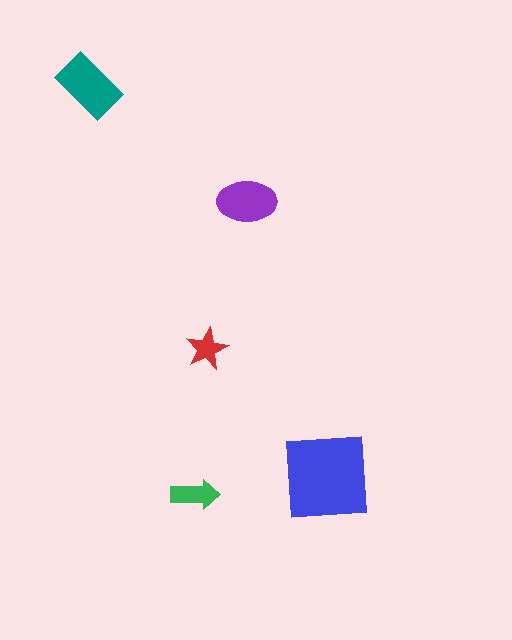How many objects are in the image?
There are 5 objects in the image.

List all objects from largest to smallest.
The blue square, the teal rectangle, the purple ellipse, the green arrow, the red star.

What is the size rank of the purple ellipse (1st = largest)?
3rd.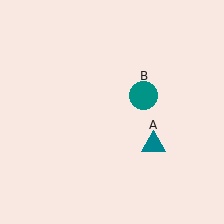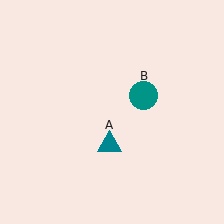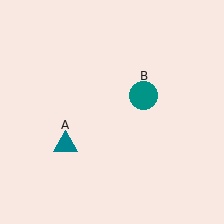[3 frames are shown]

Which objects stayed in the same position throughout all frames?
Teal circle (object B) remained stationary.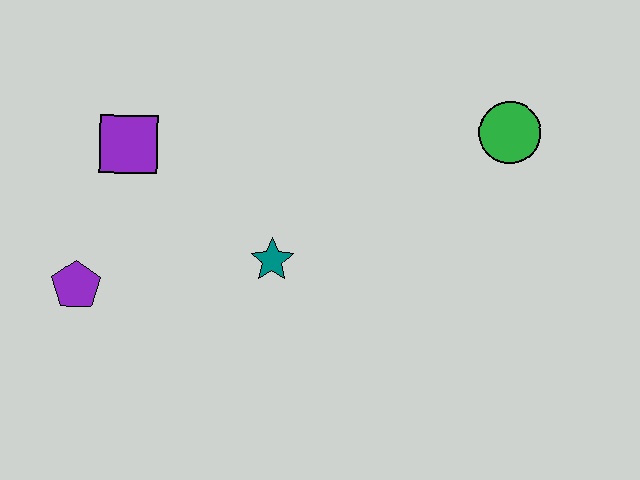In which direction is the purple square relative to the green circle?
The purple square is to the left of the green circle.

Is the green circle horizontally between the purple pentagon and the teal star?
No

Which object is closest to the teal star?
The purple square is closest to the teal star.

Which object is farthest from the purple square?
The green circle is farthest from the purple square.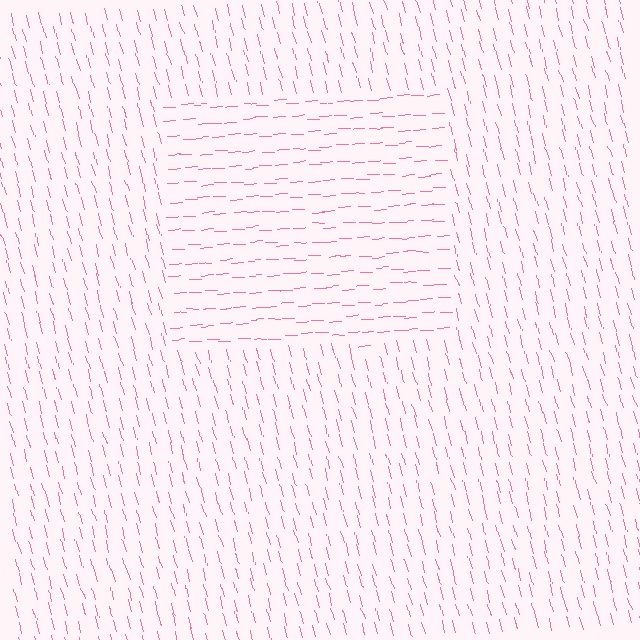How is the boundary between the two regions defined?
The boundary is defined purely by a change in line orientation (approximately 77 degrees difference). All lines are the same color and thickness.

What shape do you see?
I see a rectangle.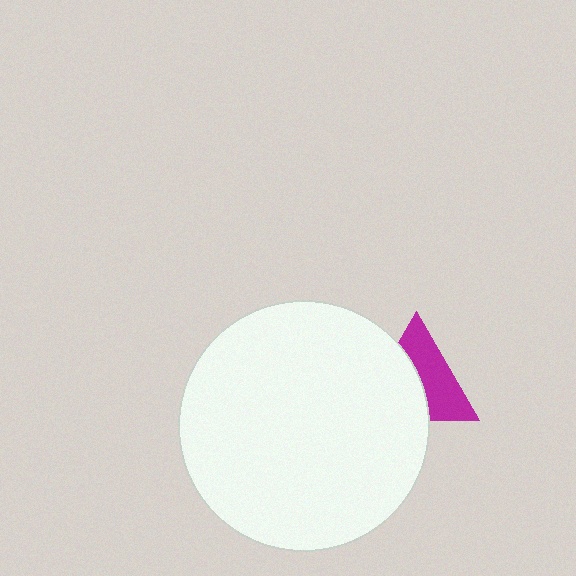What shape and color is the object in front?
The object in front is a white circle.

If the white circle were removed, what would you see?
You would see the complete magenta triangle.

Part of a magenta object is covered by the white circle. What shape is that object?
It is a triangle.